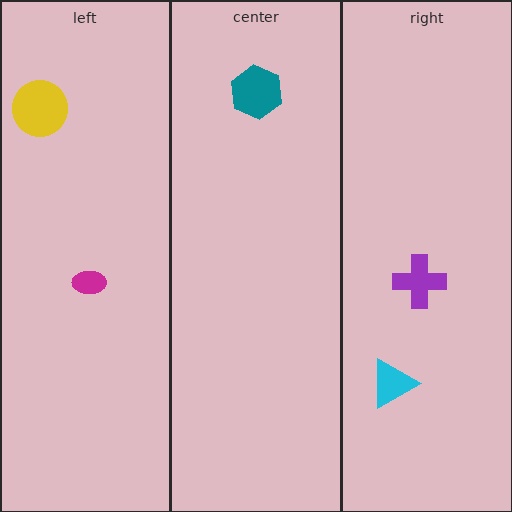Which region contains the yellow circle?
The left region.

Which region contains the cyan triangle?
The right region.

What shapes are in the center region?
The teal hexagon.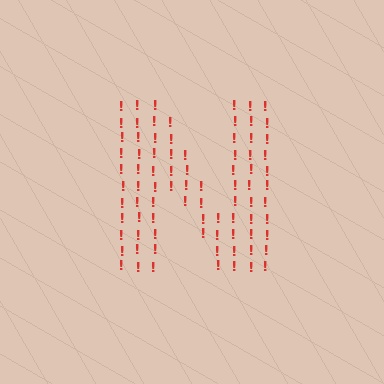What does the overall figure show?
The overall figure shows the letter N.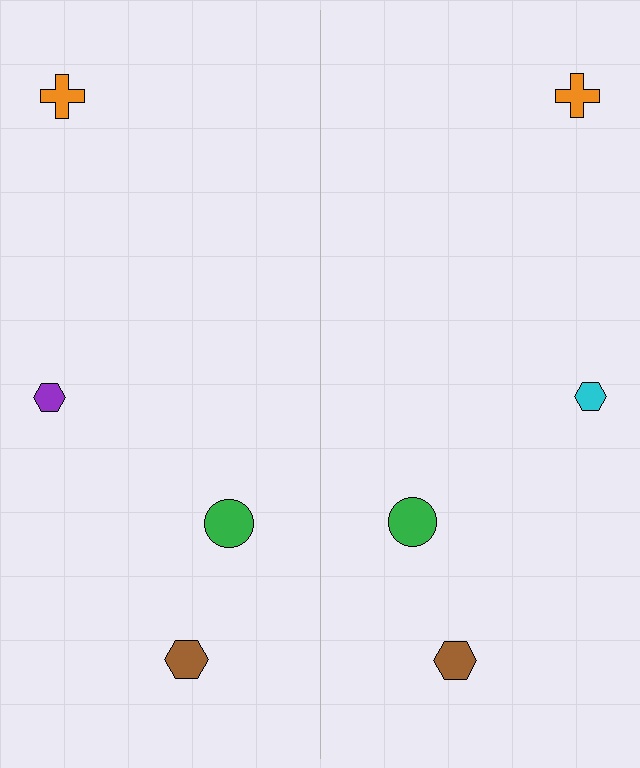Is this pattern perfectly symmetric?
No, the pattern is not perfectly symmetric. The cyan hexagon on the right side breaks the symmetry — its mirror counterpart is purple.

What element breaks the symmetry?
The cyan hexagon on the right side breaks the symmetry — its mirror counterpart is purple.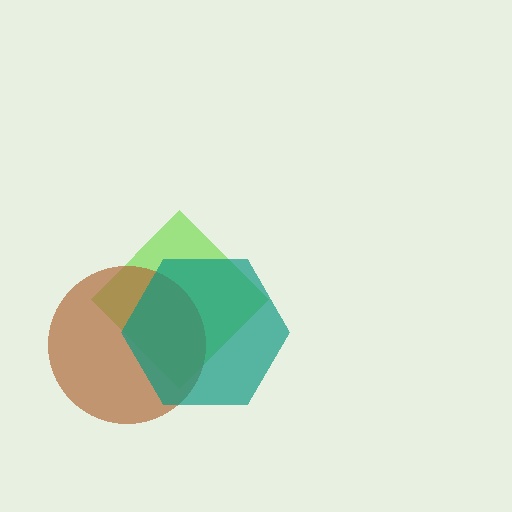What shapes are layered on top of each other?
The layered shapes are: a lime diamond, a brown circle, a teal hexagon.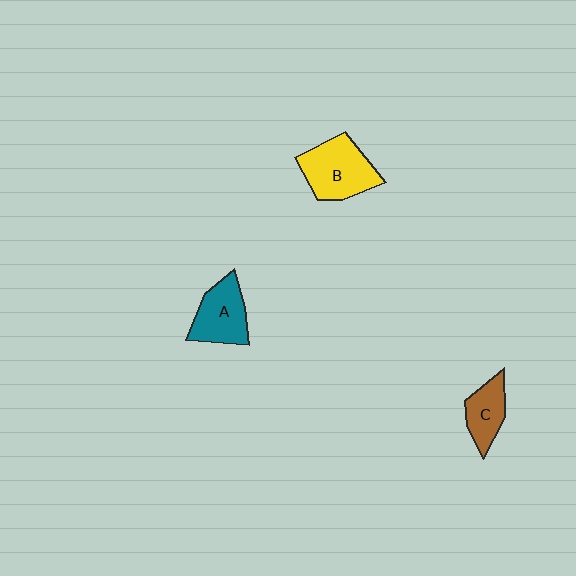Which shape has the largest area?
Shape B (yellow).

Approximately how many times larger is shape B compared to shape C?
Approximately 1.7 times.